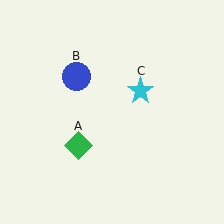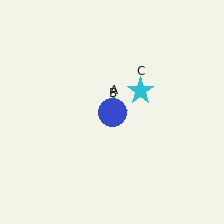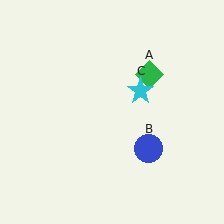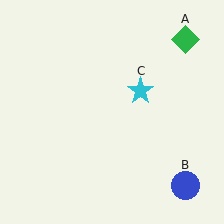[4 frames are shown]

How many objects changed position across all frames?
2 objects changed position: green diamond (object A), blue circle (object B).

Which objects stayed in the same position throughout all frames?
Cyan star (object C) remained stationary.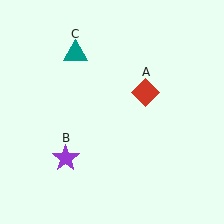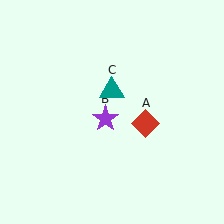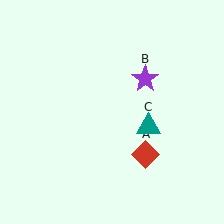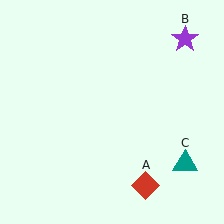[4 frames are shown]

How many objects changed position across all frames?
3 objects changed position: red diamond (object A), purple star (object B), teal triangle (object C).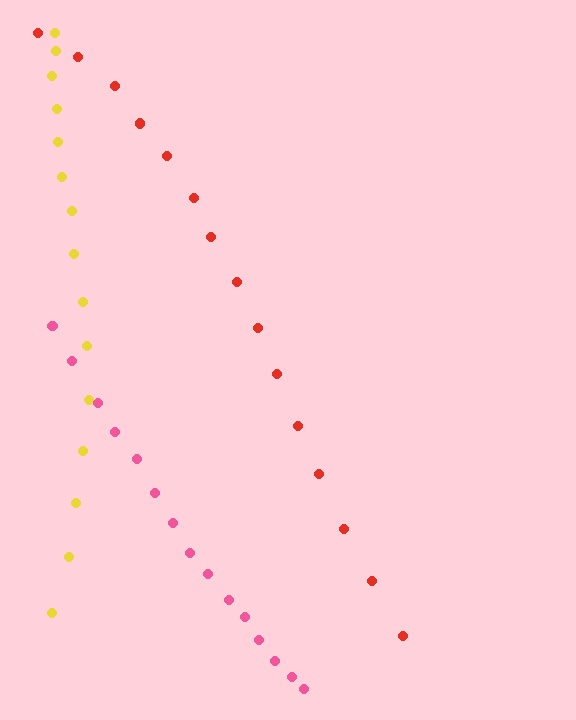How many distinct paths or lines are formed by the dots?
There are 3 distinct paths.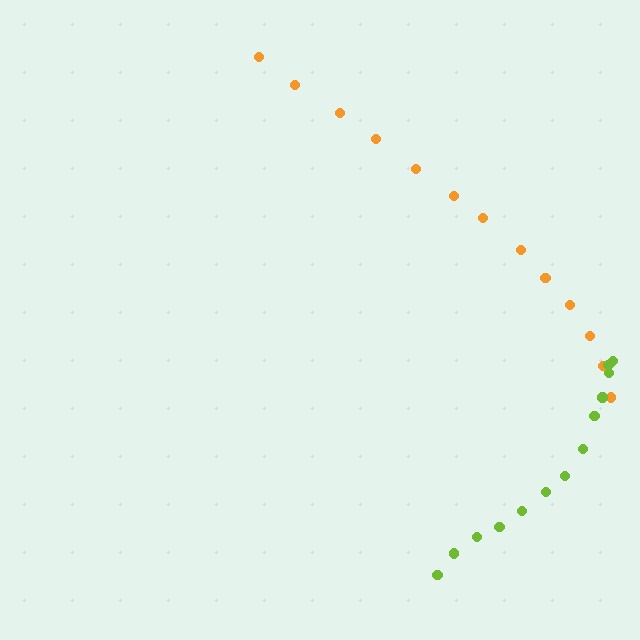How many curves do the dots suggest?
There are 2 distinct paths.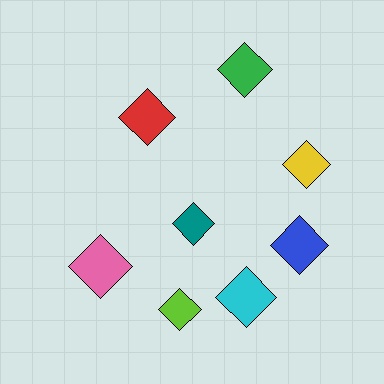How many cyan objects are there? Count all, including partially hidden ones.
There is 1 cyan object.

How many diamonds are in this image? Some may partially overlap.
There are 8 diamonds.